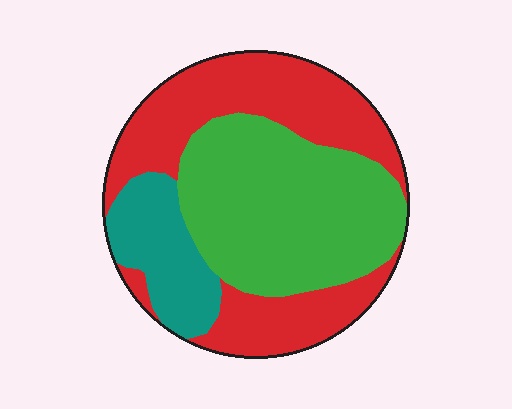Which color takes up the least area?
Teal, at roughly 15%.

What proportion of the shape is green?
Green covers around 40% of the shape.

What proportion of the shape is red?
Red takes up about two fifths (2/5) of the shape.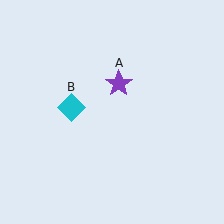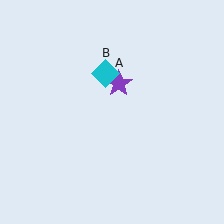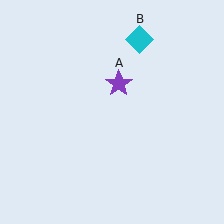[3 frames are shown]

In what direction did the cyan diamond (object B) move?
The cyan diamond (object B) moved up and to the right.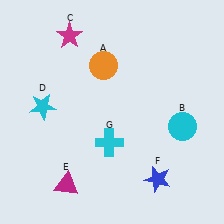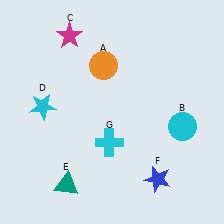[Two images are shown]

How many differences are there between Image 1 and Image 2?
There is 1 difference between the two images.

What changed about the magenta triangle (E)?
In Image 1, E is magenta. In Image 2, it changed to teal.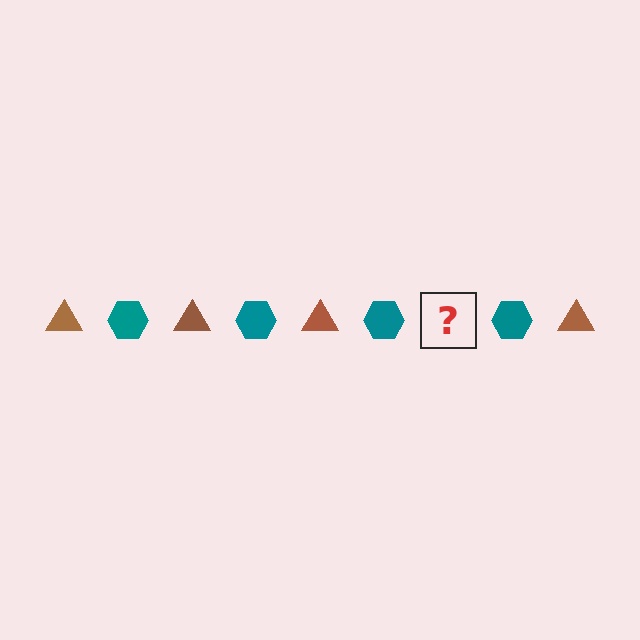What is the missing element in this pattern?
The missing element is a brown triangle.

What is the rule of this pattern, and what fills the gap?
The rule is that the pattern alternates between brown triangle and teal hexagon. The gap should be filled with a brown triangle.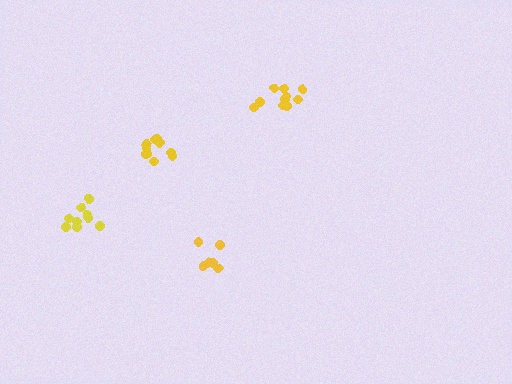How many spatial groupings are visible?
There are 4 spatial groupings.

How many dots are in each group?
Group 1: 11 dots, Group 2: 10 dots, Group 3: 9 dots, Group 4: 6 dots (36 total).